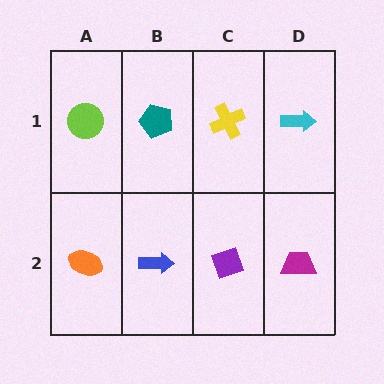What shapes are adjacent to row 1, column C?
A purple diamond (row 2, column C), a teal pentagon (row 1, column B), a cyan arrow (row 1, column D).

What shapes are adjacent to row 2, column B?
A teal pentagon (row 1, column B), an orange ellipse (row 2, column A), a purple diamond (row 2, column C).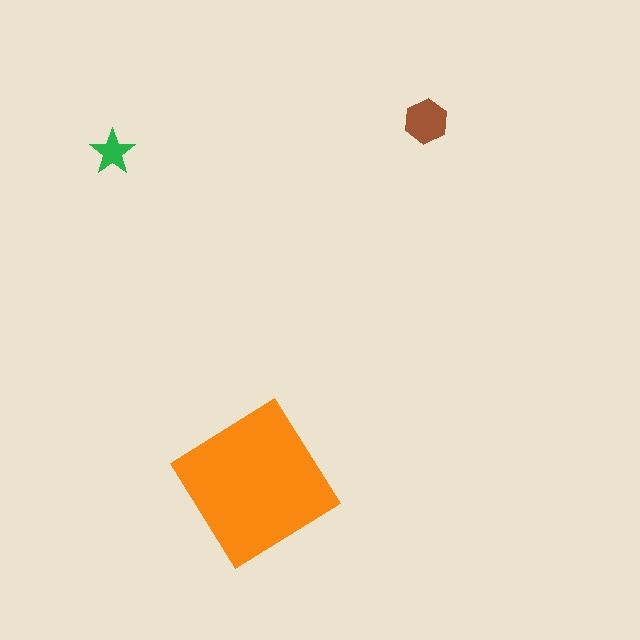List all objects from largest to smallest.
The orange diamond, the brown hexagon, the green star.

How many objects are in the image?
There are 3 objects in the image.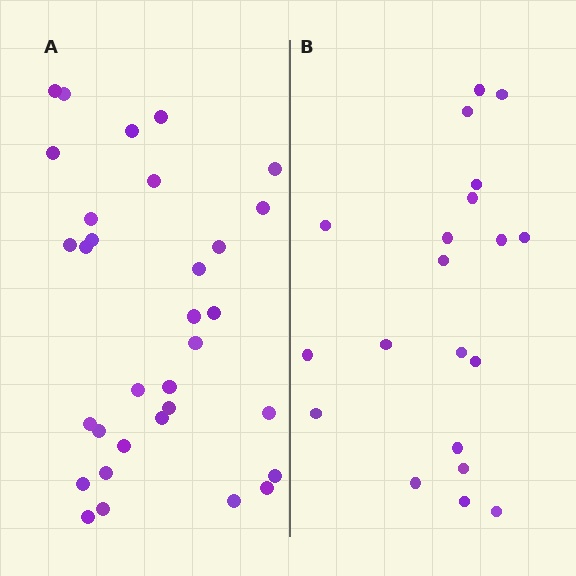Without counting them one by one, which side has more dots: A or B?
Region A (the left region) has more dots.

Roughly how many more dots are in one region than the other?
Region A has roughly 12 or so more dots than region B.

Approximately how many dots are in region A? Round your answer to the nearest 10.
About 30 dots. (The exact count is 32, which rounds to 30.)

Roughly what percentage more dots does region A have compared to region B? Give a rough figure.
About 60% more.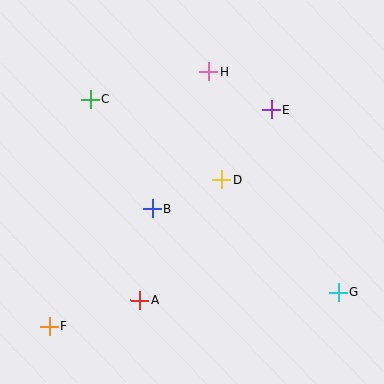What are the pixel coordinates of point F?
Point F is at (49, 326).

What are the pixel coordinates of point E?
Point E is at (271, 109).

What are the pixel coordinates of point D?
Point D is at (222, 180).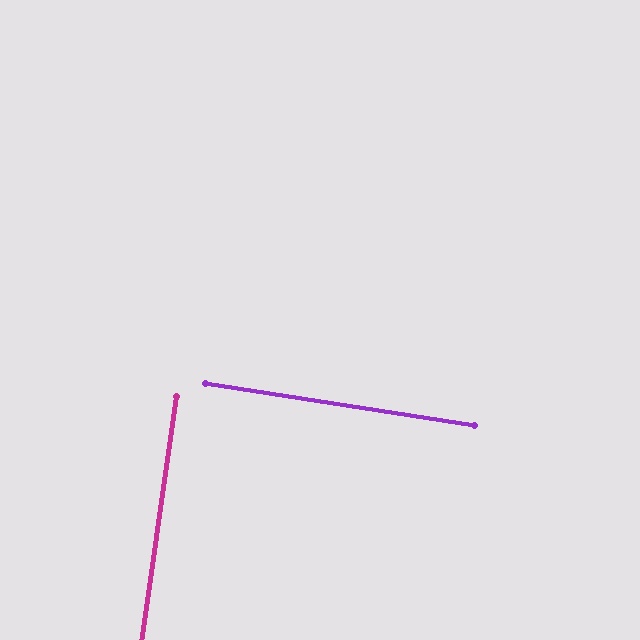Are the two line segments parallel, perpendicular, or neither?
Perpendicular — they meet at approximately 89°.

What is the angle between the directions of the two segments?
Approximately 89 degrees.